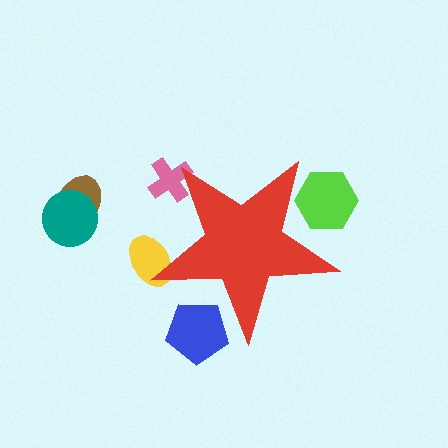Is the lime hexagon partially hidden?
Yes, the lime hexagon is partially hidden behind the red star.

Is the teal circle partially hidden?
No, the teal circle is fully visible.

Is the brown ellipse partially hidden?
No, the brown ellipse is fully visible.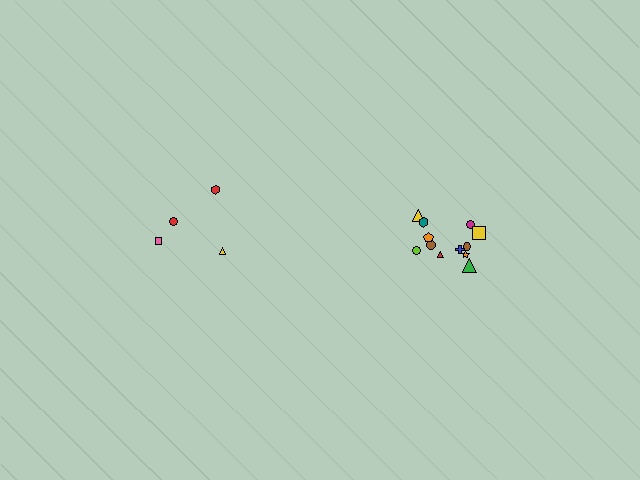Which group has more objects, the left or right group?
The right group.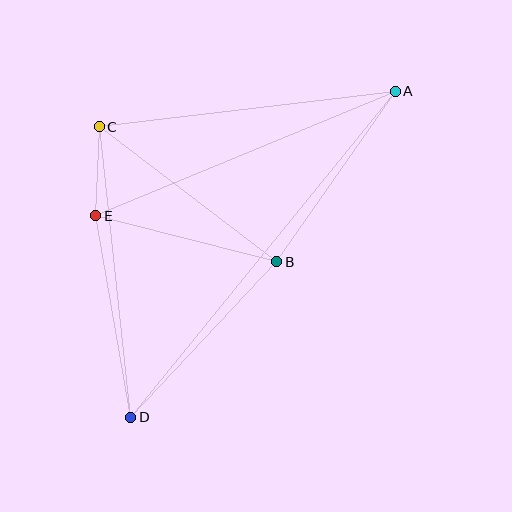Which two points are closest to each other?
Points C and E are closest to each other.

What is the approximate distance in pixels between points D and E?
The distance between D and E is approximately 204 pixels.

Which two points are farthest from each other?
Points A and D are farthest from each other.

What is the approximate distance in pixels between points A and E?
The distance between A and E is approximately 324 pixels.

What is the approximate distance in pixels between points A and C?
The distance between A and C is approximately 298 pixels.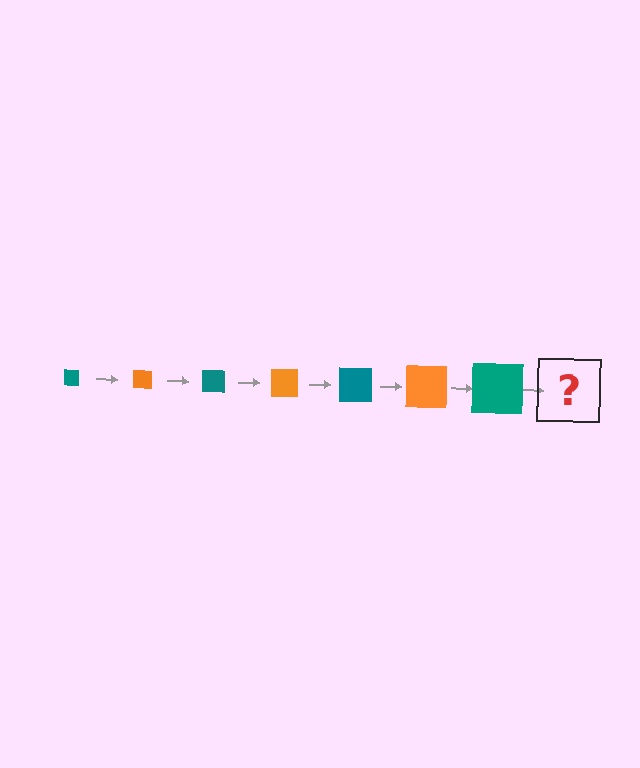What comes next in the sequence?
The next element should be an orange square, larger than the previous one.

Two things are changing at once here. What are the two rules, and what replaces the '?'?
The two rules are that the square grows larger each step and the color cycles through teal and orange. The '?' should be an orange square, larger than the previous one.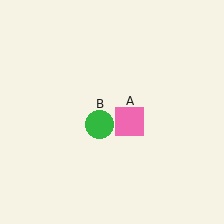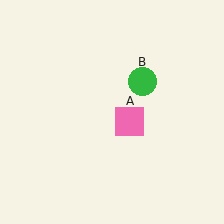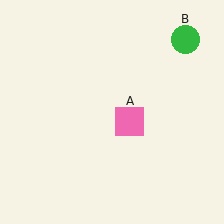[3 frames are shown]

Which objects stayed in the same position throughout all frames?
Pink square (object A) remained stationary.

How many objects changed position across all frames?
1 object changed position: green circle (object B).